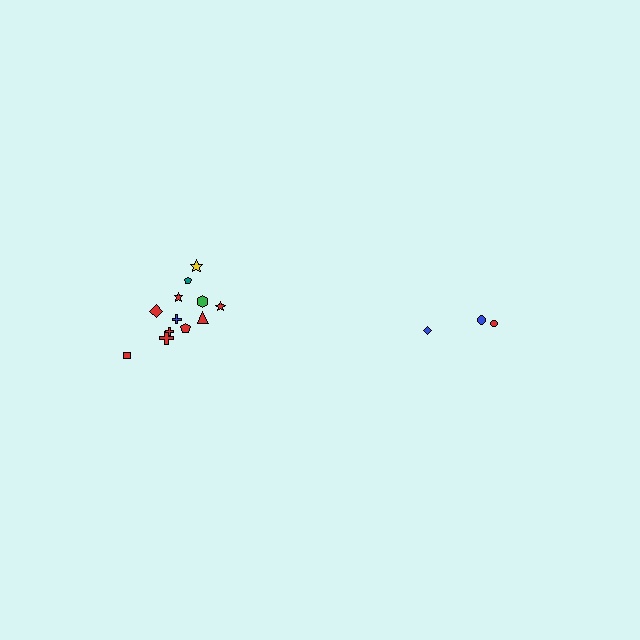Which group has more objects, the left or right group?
The left group.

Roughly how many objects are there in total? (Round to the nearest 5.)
Roughly 15 objects in total.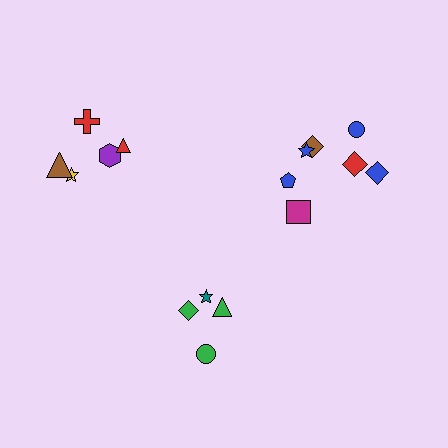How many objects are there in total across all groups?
There are 16 objects.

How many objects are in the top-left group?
There are 5 objects.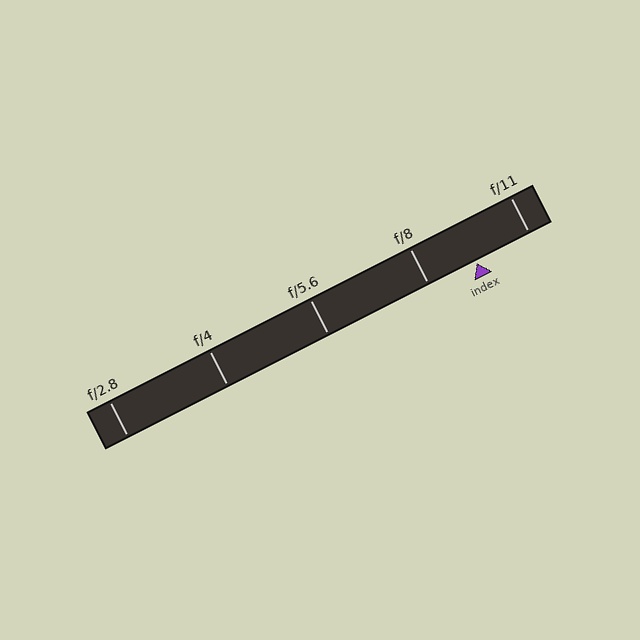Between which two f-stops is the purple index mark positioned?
The index mark is between f/8 and f/11.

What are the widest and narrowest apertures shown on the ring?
The widest aperture shown is f/2.8 and the narrowest is f/11.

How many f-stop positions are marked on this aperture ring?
There are 5 f-stop positions marked.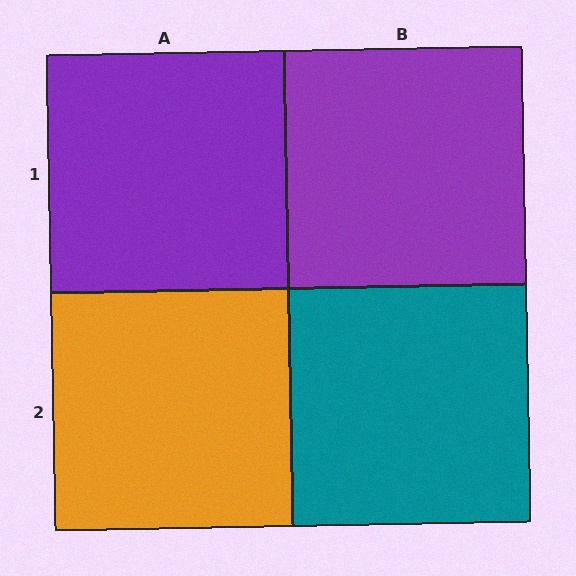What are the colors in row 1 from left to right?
Purple, purple.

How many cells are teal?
1 cell is teal.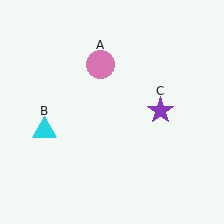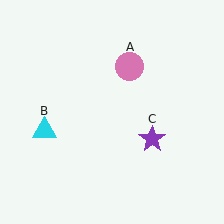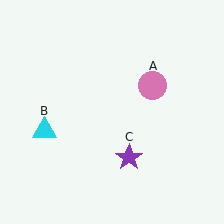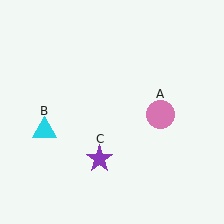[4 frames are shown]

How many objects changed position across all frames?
2 objects changed position: pink circle (object A), purple star (object C).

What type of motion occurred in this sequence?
The pink circle (object A), purple star (object C) rotated clockwise around the center of the scene.